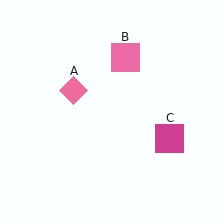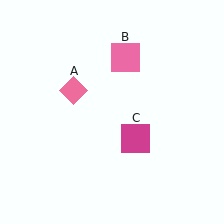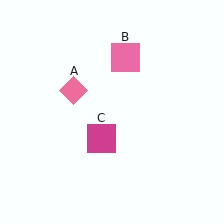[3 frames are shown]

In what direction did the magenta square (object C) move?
The magenta square (object C) moved left.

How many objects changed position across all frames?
1 object changed position: magenta square (object C).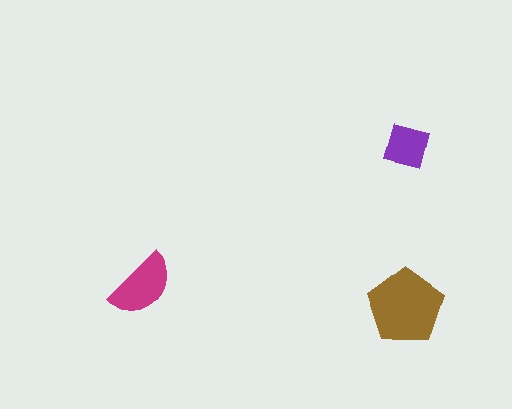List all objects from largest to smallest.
The brown pentagon, the magenta semicircle, the purple square.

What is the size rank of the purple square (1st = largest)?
3rd.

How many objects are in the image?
There are 3 objects in the image.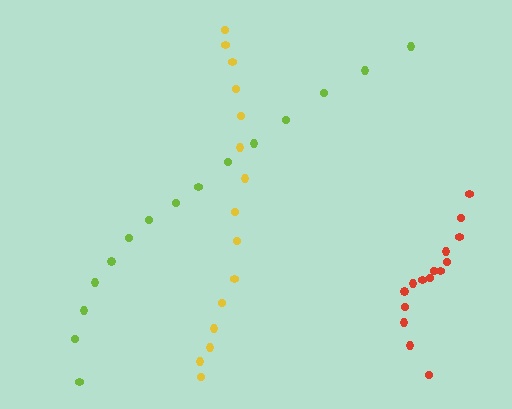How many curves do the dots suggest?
There are 3 distinct paths.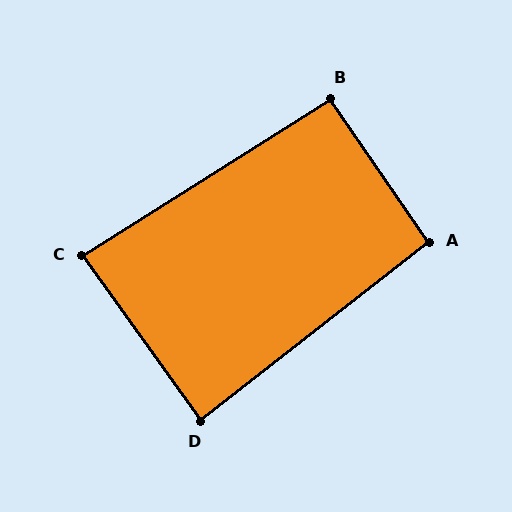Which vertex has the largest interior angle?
A, at approximately 93 degrees.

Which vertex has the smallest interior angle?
C, at approximately 87 degrees.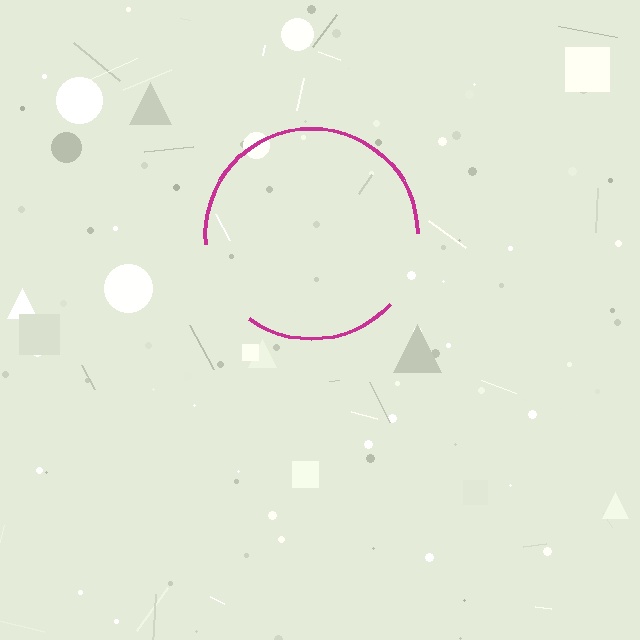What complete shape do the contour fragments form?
The contour fragments form a circle.